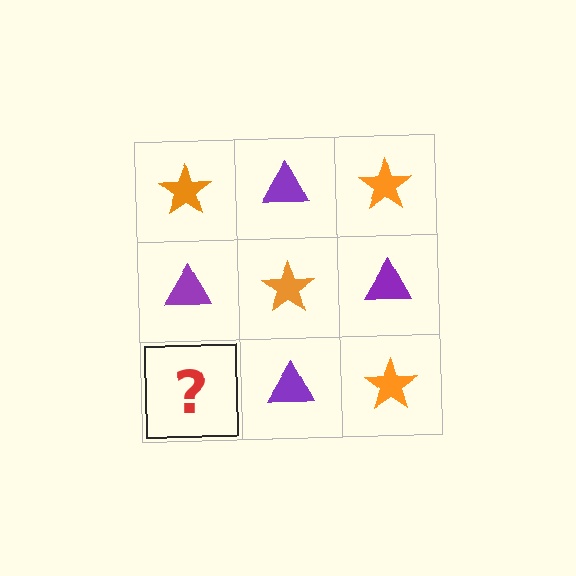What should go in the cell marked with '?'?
The missing cell should contain an orange star.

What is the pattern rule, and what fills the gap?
The rule is that it alternates orange star and purple triangle in a checkerboard pattern. The gap should be filled with an orange star.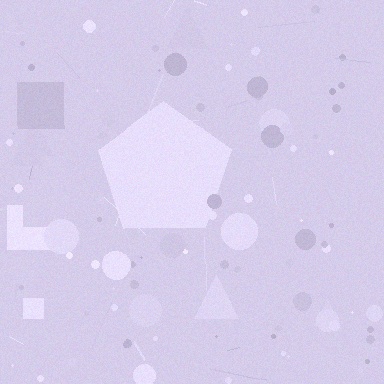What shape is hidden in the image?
A pentagon is hidden in the image.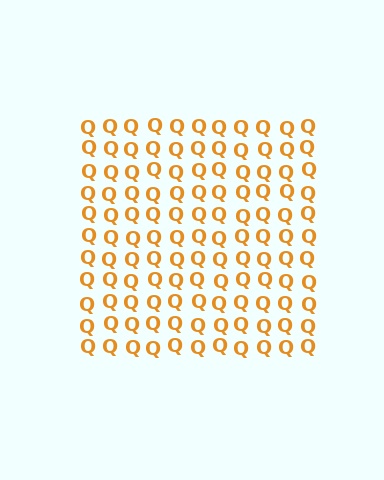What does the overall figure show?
The overall figure shows a square.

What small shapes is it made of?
It is made of small letter Q's.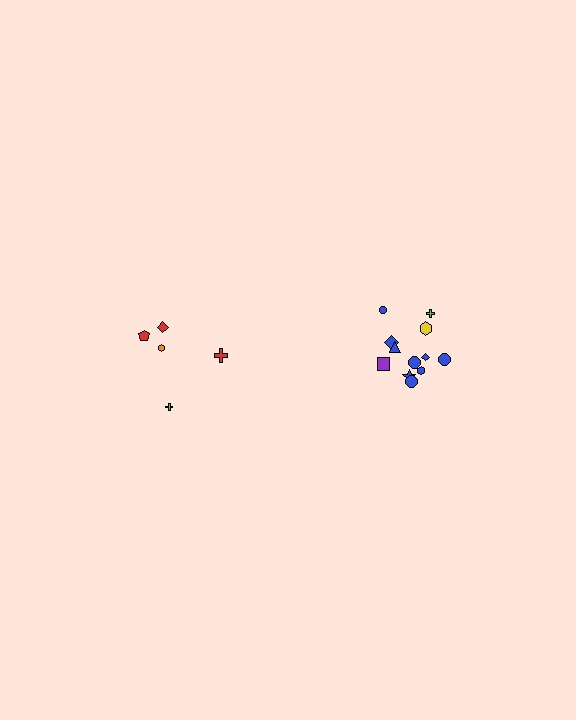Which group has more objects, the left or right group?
The right group.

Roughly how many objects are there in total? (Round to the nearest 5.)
Roughly 15 objects in total.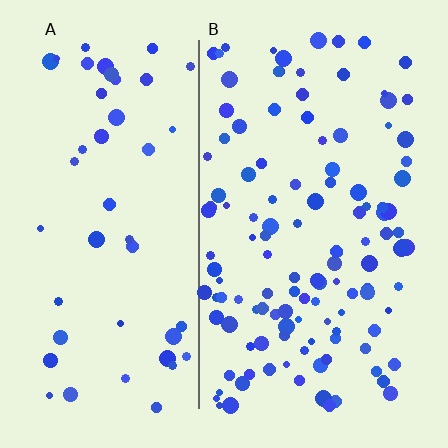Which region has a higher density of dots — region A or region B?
B (the right).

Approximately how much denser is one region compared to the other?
Approximately 2.6× — region B over region A.